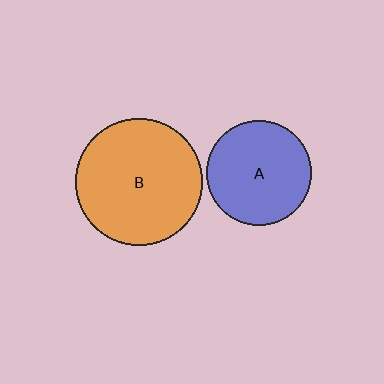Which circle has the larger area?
Circle B (orange).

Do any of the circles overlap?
No, none of the circles overlap.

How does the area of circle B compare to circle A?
Approximately 1.5 times.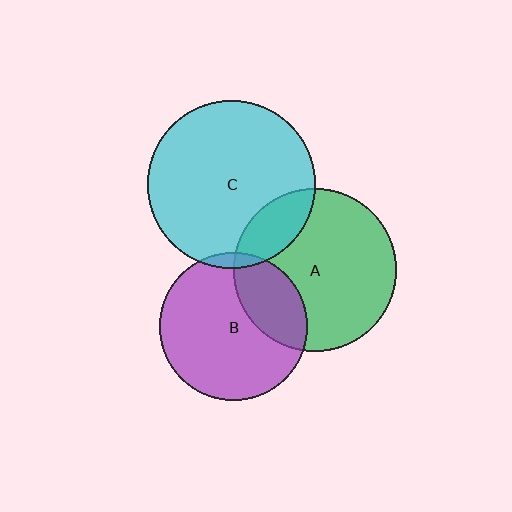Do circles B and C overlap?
Yes.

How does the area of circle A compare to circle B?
Approximately 1.2 times.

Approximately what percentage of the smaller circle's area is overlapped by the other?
Approximately 5%.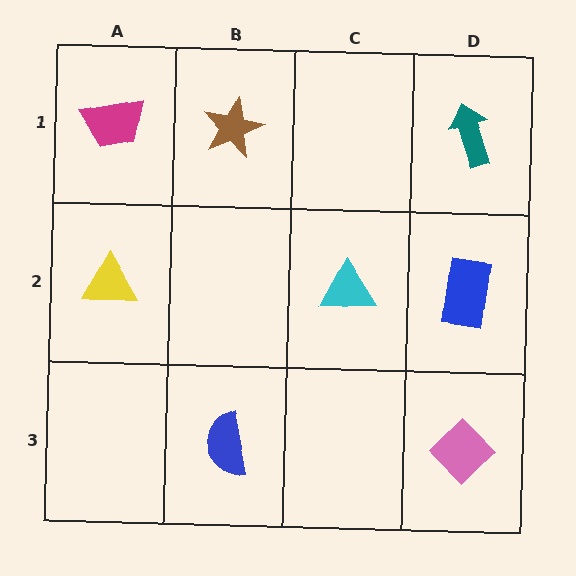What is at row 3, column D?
A pink diamond.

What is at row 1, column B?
A brown star.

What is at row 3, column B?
A blue semicircle.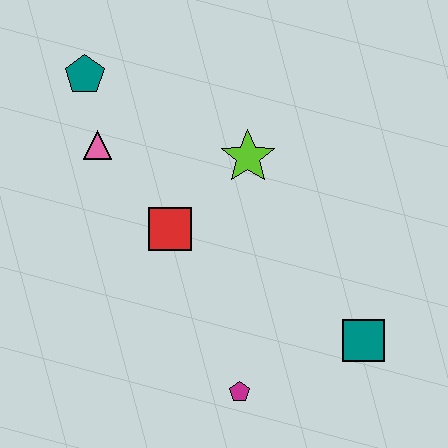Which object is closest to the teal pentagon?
The pink triangle is closest to the teal pentagon.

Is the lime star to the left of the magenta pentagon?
No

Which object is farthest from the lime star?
The magenta pentagon is farthest from the lime star.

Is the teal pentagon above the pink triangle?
Yes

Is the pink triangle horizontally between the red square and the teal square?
No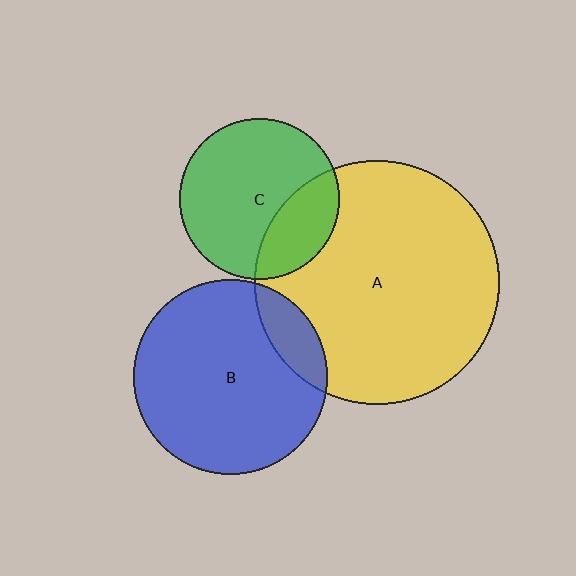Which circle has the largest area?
Circle A (yellow).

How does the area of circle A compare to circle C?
Approximately 2.3 times.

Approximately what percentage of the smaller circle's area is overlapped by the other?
Approximately 15%.